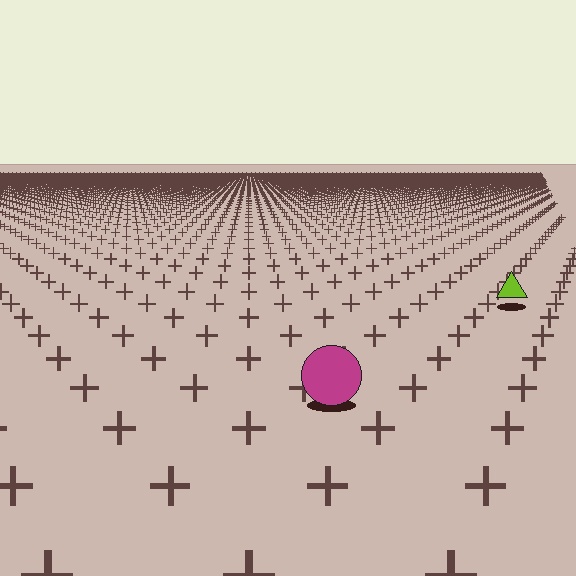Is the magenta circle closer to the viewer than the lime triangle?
Yes. The magenta circle is closer — you can tell from the texture gradient: the ground texture is coarser near it.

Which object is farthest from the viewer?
The lime triangle is farthest from the viewer. It appears smaller and the ground texture around it is denser.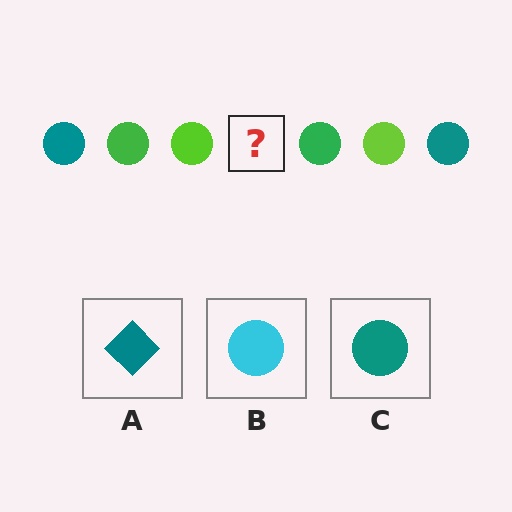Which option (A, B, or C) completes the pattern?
C.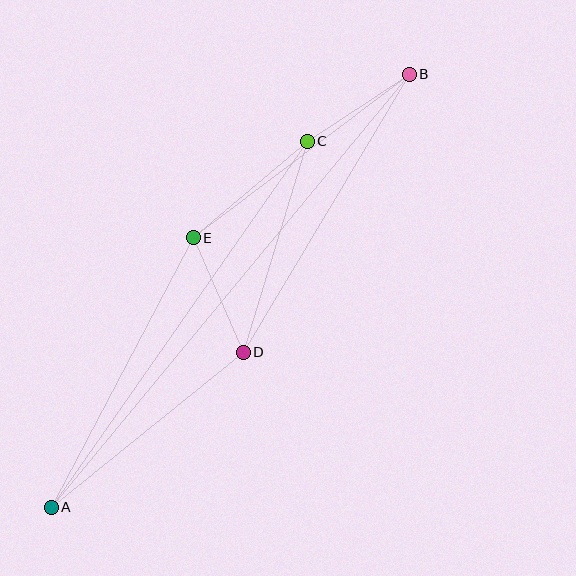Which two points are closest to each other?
Points B and C are closest to each other.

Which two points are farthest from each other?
Points A and B are farthest from each other.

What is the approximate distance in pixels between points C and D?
The distance between C and D is approximately 220 pixels.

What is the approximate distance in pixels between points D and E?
The distance between D and E is approximately 125 pixels.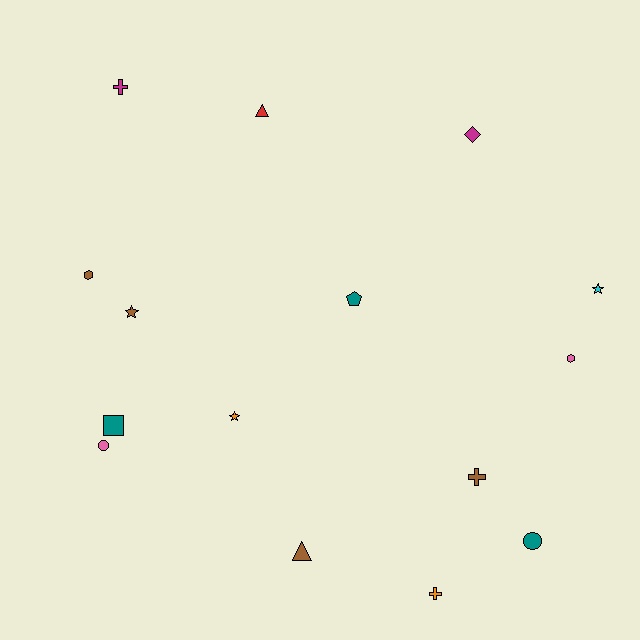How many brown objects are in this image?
There are 4 brown objects.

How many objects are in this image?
There are 15 objects.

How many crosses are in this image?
There are 3 crosses.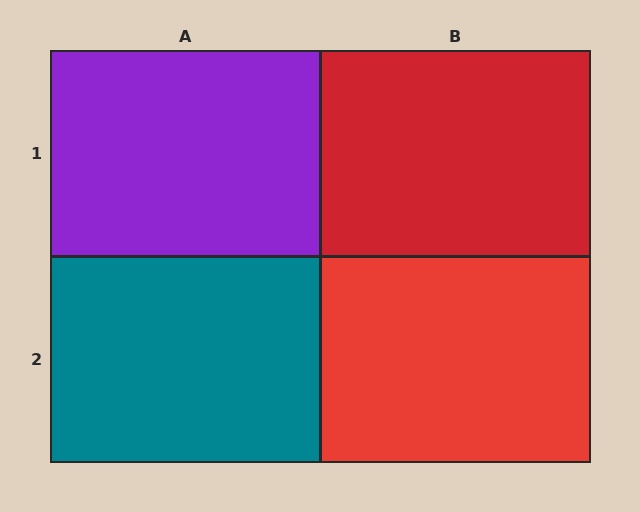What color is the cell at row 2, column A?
Teal.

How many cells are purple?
1 cell is purple.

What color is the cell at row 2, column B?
Red.